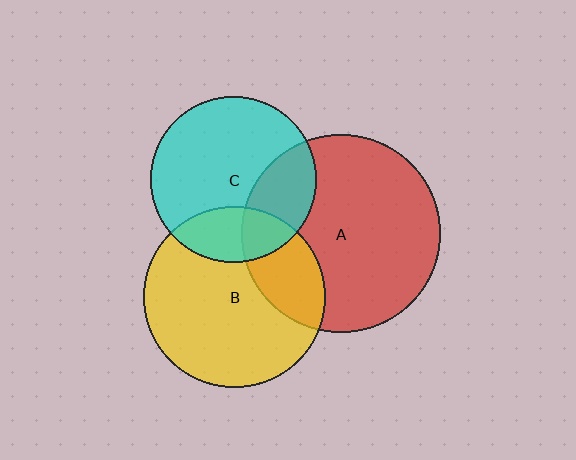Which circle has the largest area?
Circle A (red).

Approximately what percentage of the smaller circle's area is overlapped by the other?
Approximately 25%.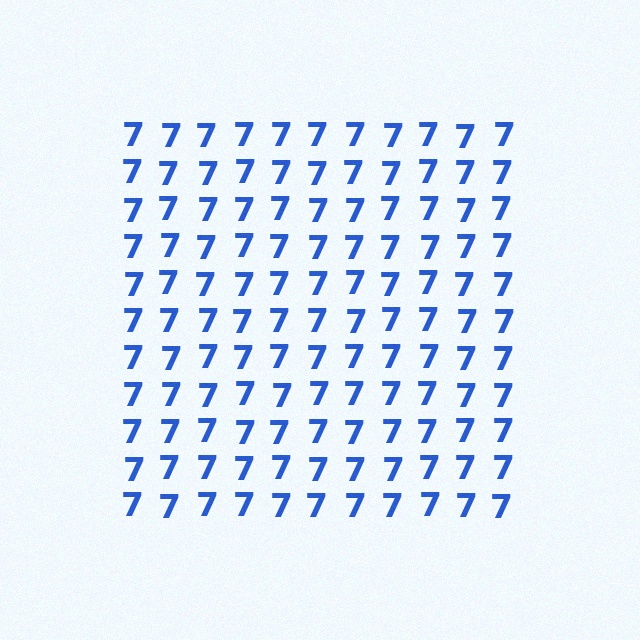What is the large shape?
The large shape is a square.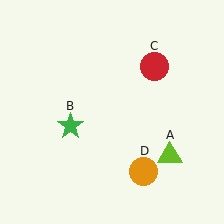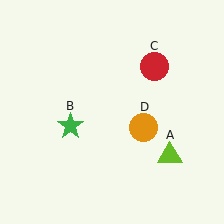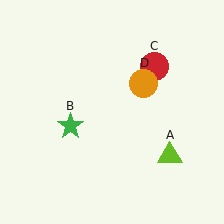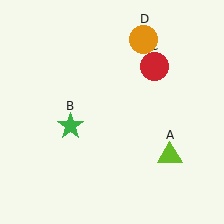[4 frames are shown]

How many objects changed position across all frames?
1 object changed position: orange circle (object D).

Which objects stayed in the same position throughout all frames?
Lime triangle (object A) and green star (object B) and red circle (object C) remained stationary.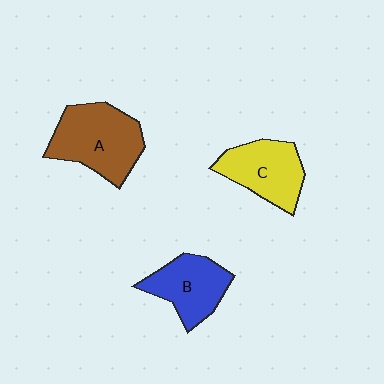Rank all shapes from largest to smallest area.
From largest to smallest: A (brown), C (yellow), B (blue).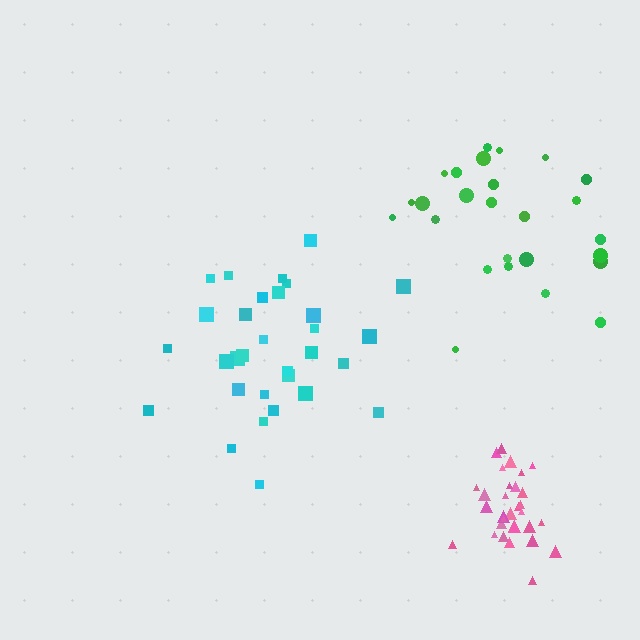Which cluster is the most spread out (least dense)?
Green.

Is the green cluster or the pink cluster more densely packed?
Pink.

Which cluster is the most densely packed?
Pink.